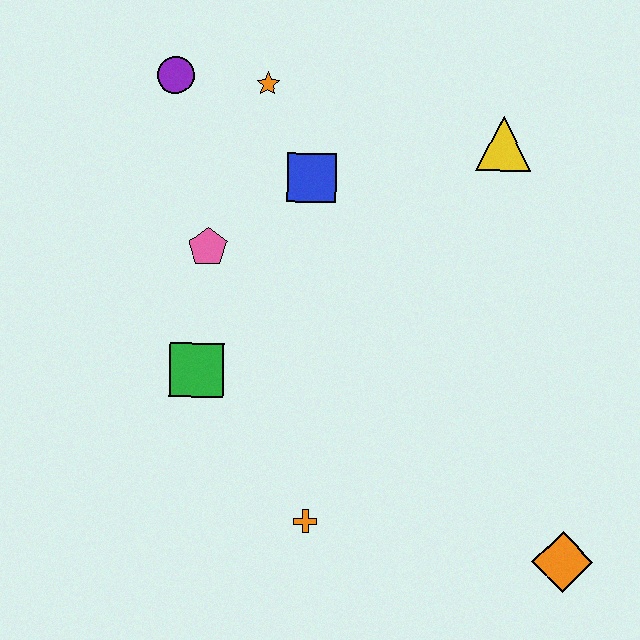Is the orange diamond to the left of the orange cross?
No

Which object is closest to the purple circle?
The orange star is closest to the purple circle.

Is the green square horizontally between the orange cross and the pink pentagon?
No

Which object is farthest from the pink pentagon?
The orange diamond is farthest from the pink pentagon.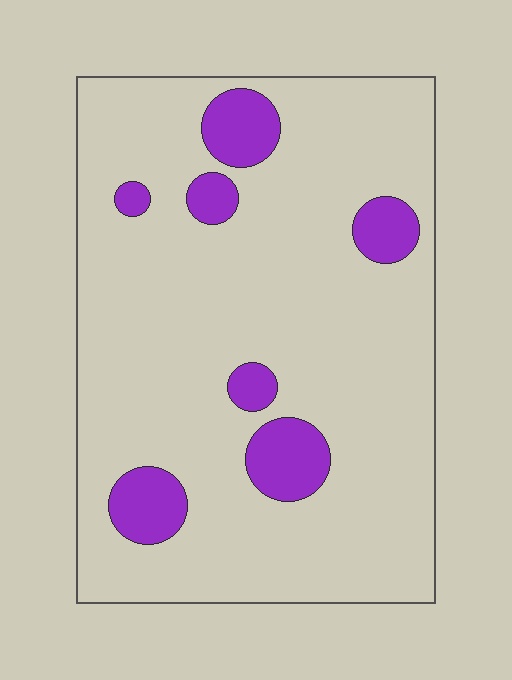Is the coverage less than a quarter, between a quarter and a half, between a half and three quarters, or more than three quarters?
Less than a quarter.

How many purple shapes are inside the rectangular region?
7.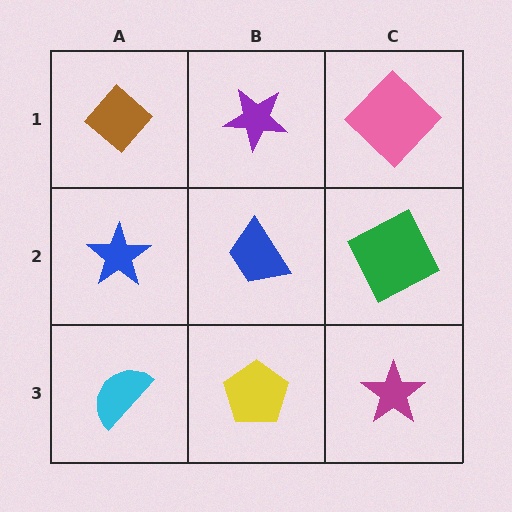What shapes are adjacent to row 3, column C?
A green square (row 2, column C), a yellow pentagon (row 3, column B).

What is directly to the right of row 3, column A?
A yellow pentagon.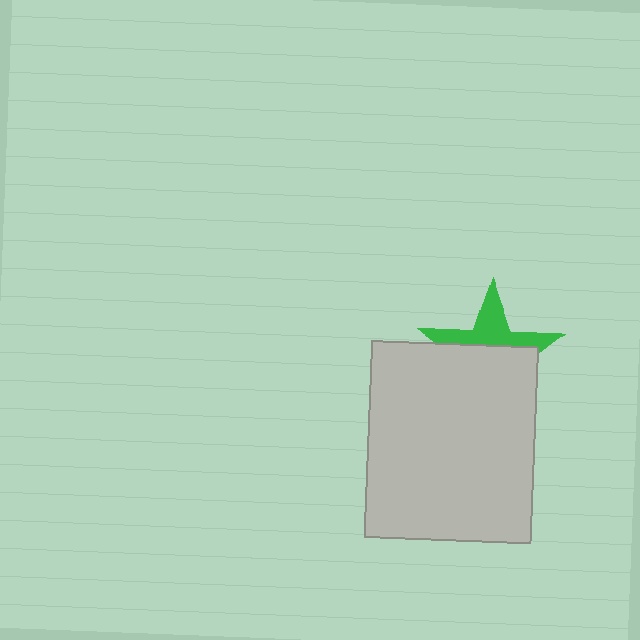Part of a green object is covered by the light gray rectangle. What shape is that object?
It is a star.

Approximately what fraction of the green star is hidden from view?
Roughly 61% of the green star is hidden behind the light gray rectangle.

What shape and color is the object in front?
The object in front is a light gray rectangle.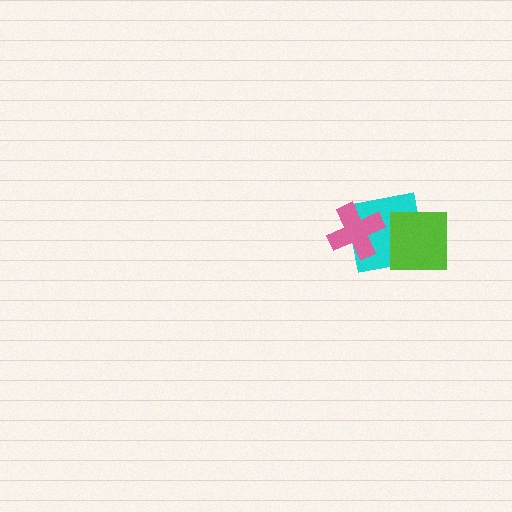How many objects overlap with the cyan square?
2 objects overlap with the cyan square.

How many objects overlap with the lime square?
1 object overlaps with the lime square.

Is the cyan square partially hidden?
Yes, it is partially covered by another shape.